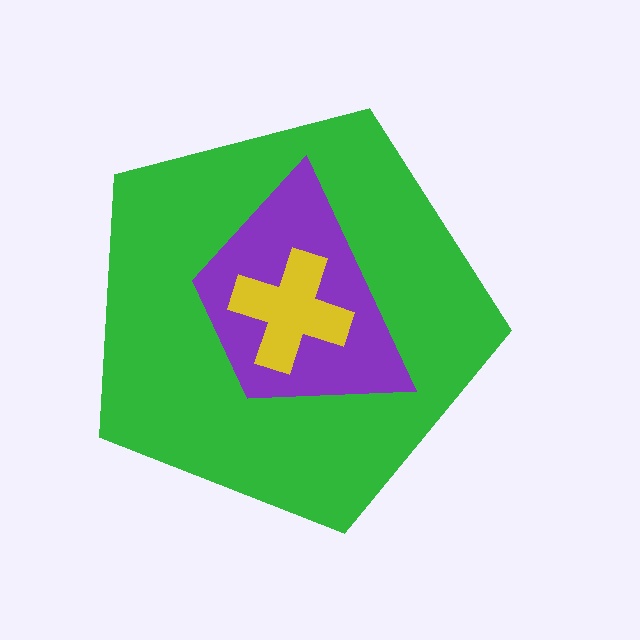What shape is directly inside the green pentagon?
The purple trapezoid.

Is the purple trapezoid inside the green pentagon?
Yes.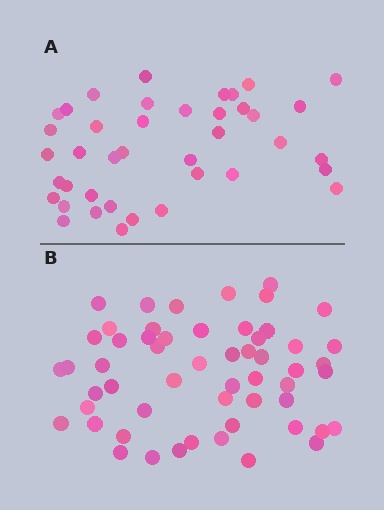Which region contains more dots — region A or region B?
Region B (the bottom region) has more dots.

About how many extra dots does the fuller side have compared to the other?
Region B has approximately 15 more dots than region A.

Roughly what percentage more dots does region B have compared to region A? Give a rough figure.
About 40% more.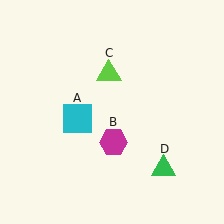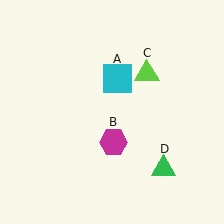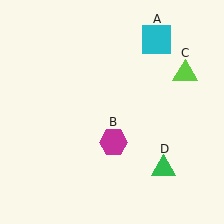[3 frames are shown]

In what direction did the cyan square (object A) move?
The cyan square (object A) moved up and to the right.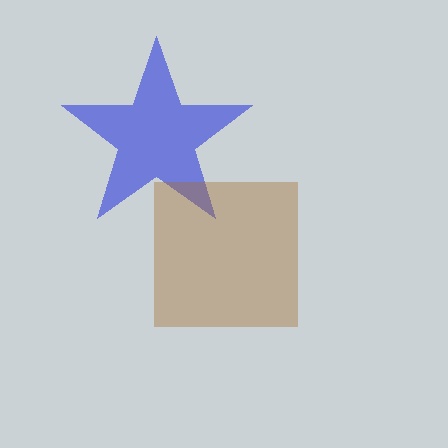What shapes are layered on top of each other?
The layered shapes are: a blue star, a brown square.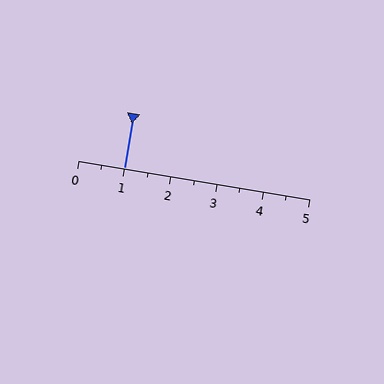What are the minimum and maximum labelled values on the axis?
The axis runs from 0 to 5.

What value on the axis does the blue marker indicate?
The marker indicates approximately 1.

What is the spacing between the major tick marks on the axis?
The major ticks are spaced 1 apart.